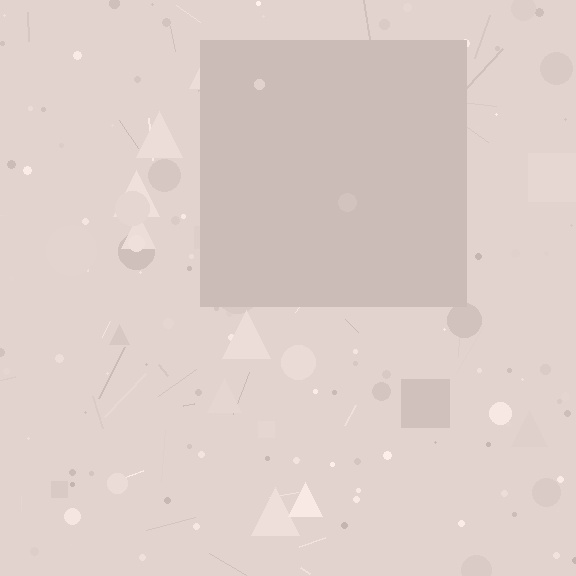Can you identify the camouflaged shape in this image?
The camouflaged shape is a square.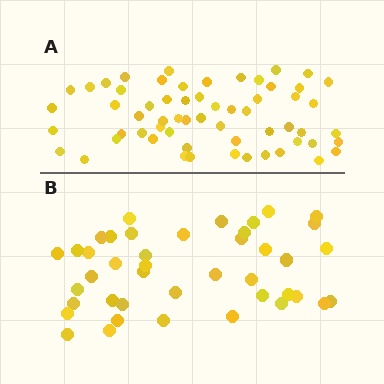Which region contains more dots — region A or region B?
Region A (the top region) has more dots.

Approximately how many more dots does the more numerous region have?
Region A has approximately 20 more dots than region B.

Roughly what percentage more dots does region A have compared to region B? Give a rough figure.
About 45% more.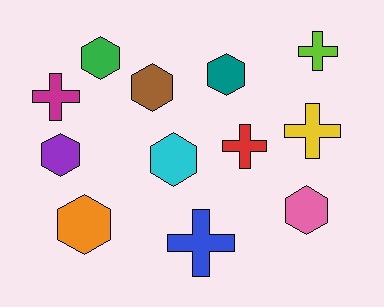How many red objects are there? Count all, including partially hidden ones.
There is 1 red object.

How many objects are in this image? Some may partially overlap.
There are 12 objects.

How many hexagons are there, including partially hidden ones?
There are 7 hexagons.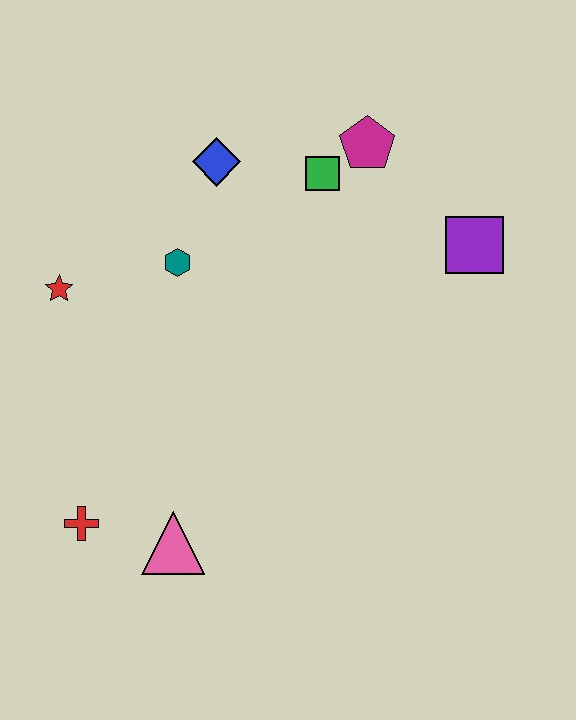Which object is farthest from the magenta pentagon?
The red cross is farthest from the magenta pentagon.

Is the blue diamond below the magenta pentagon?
Yes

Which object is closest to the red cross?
The pink triangle is closest to the red cross.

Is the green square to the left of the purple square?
Yes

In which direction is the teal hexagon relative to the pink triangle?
The teal hexagon is above the pink triangle.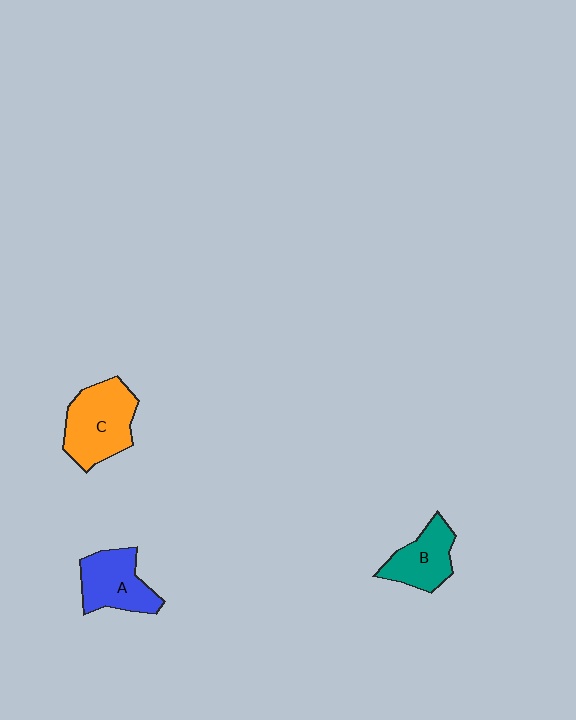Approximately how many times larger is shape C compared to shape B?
Approximately 1.4 times.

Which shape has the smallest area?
Shape B (teal).